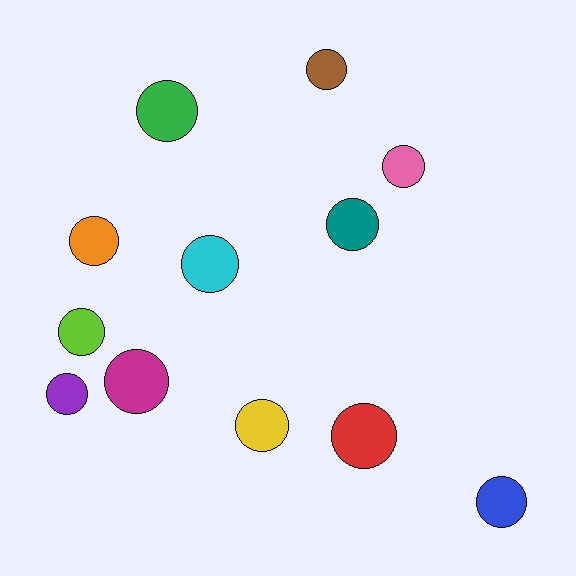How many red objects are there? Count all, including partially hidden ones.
There is 1 red object.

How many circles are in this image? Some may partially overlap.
There are 12 circles.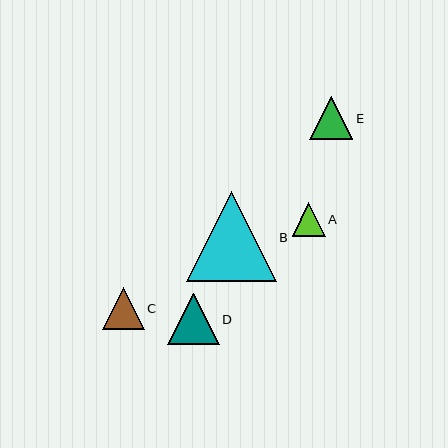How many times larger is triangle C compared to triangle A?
Triangle C is approximately 1.3 times the size of triangle A.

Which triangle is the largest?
Triangle B is the largest with a size of approximately 90 pixels.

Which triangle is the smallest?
Triangle A is the smallest with a size of approximately 33 pixels.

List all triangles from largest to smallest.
From largest to smallest: B, D, E, C, A.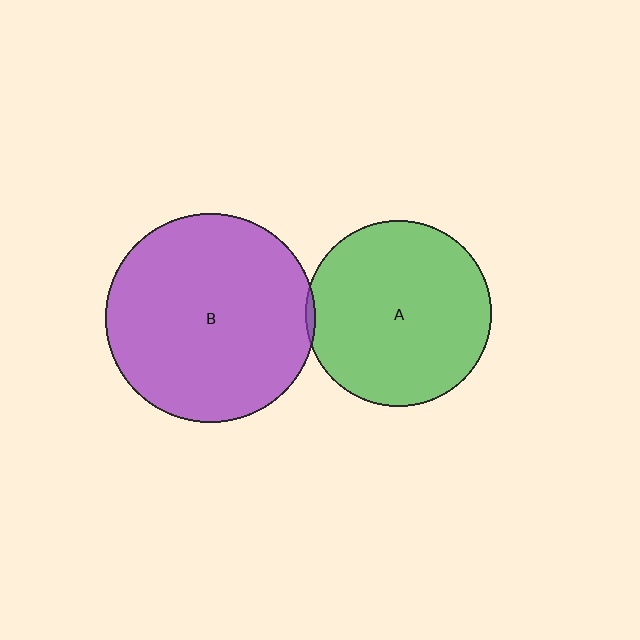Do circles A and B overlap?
Yes.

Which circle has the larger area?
Circle B (purple).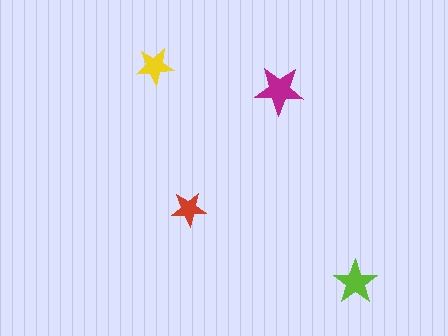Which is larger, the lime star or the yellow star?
The lime one.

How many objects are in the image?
There are 4 objects in the image.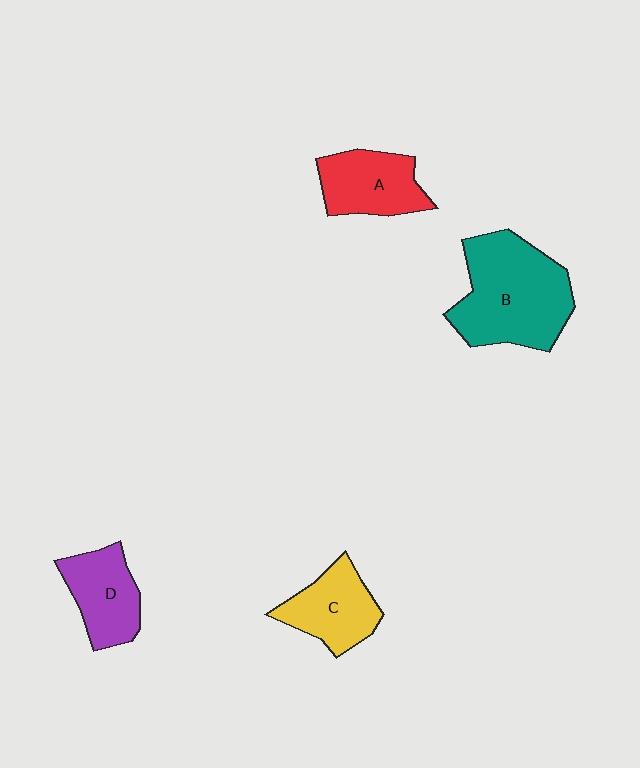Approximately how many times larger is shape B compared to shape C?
Approximately 1.8 times.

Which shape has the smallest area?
Shape D (purple).